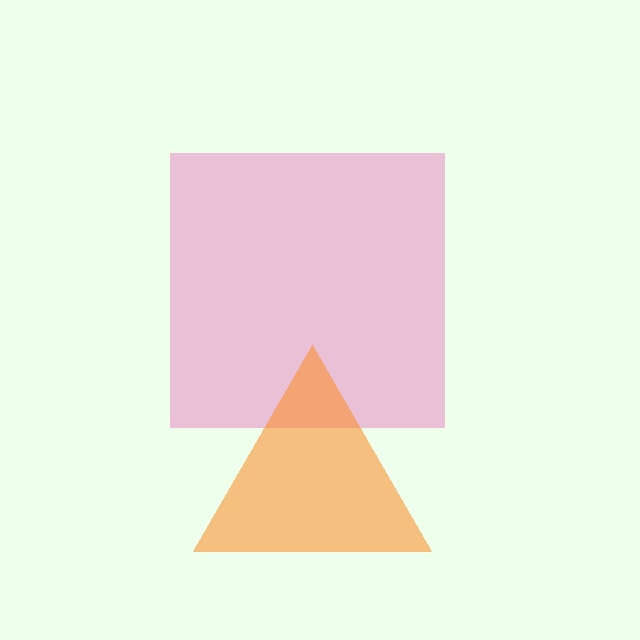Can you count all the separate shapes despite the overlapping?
Yes, there are 2 separate shapes.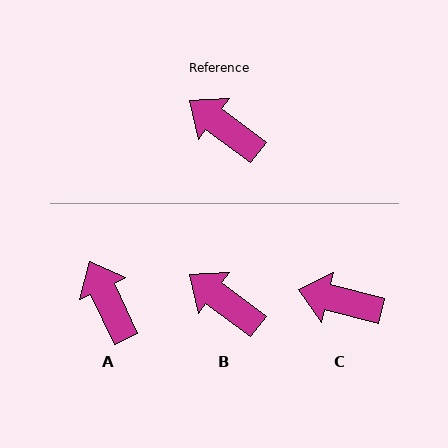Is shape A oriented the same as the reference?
No, it is off by about 28 degrees.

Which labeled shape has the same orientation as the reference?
B.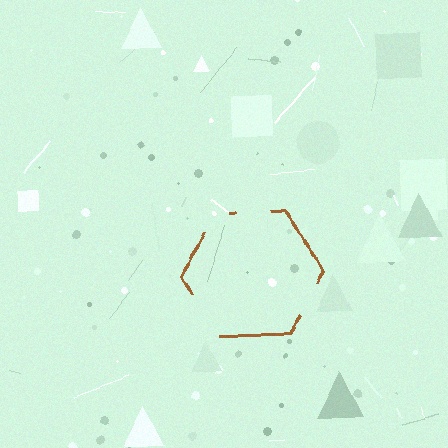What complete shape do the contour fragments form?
The contour fragments form a hexagon.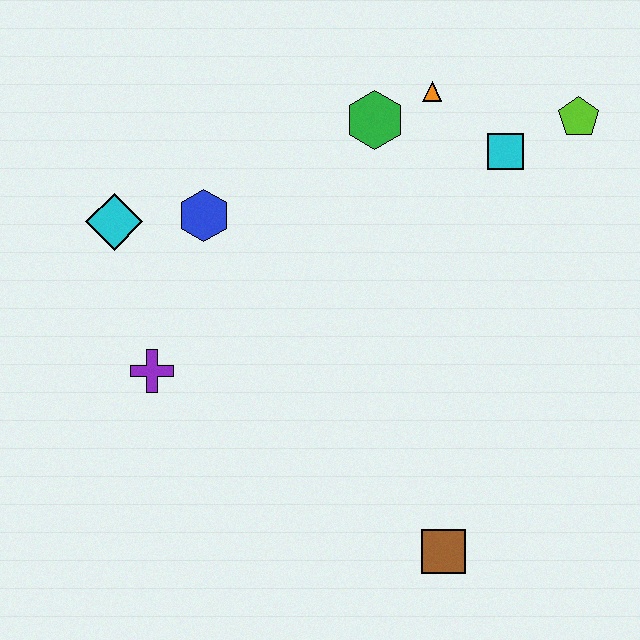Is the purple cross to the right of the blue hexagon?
No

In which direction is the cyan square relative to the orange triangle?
The cyan square is to the right of the orange triangle.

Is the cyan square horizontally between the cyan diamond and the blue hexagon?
No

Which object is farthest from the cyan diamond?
The lime pentagon is farthest from the cyan diamond.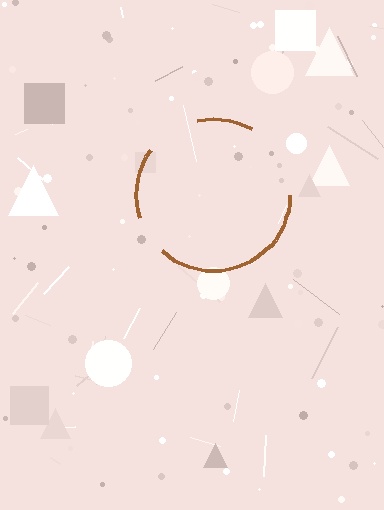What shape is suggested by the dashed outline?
The dashed outline suggests a circle.